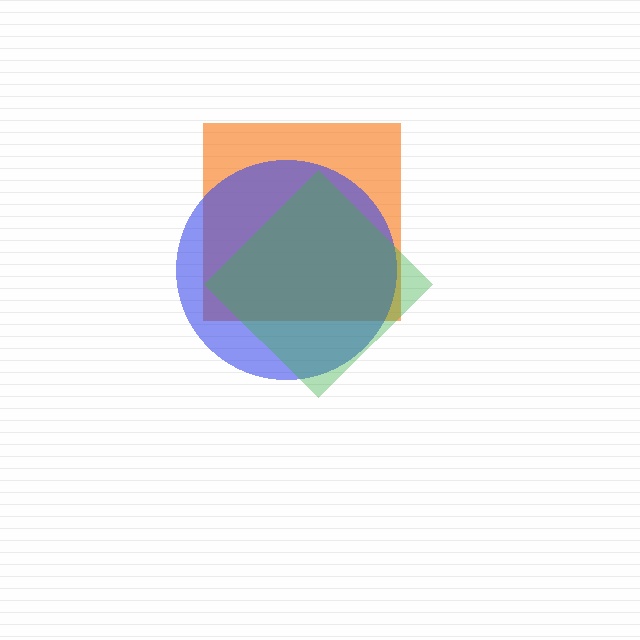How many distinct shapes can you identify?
There are 3 distinct shapes: an orange square, a blue circle, a green diamond.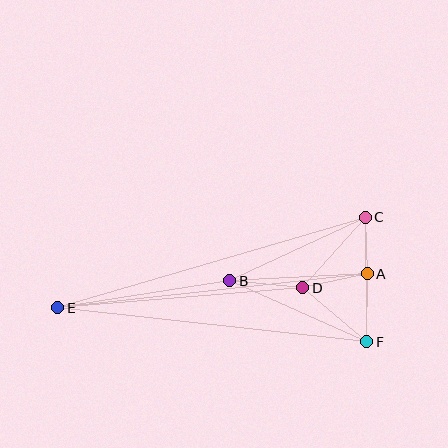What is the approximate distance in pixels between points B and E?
The distance between B and E is approximately 174 pixels.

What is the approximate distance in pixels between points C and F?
The distance between C and F is approximately 125 pixels.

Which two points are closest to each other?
Points A and C are closest to each other.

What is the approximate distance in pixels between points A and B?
The distance between A and B is approximately 138 pixels.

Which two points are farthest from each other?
Points C and E are farthest from each other.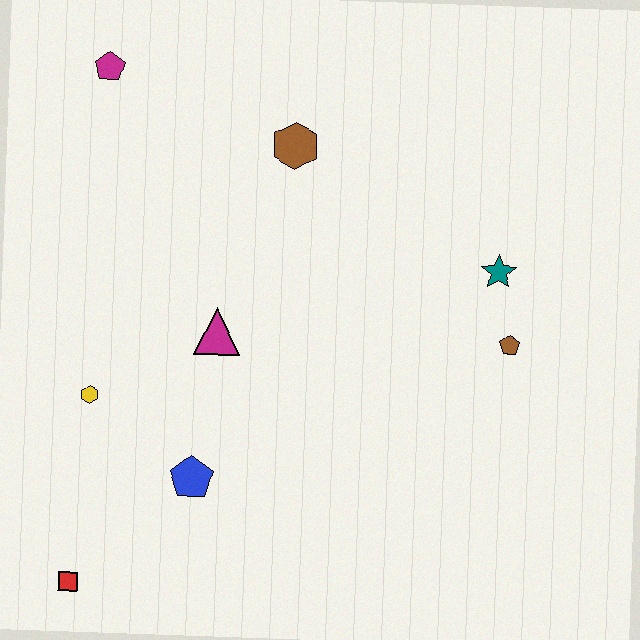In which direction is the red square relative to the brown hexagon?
The red square is below the brown hexagon.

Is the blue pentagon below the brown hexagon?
Yes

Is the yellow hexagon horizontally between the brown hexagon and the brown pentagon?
No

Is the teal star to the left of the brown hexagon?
No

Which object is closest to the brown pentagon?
The teal star is closest to the brown pentagon.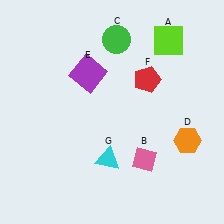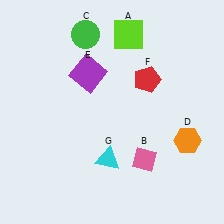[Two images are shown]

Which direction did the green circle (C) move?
The green circle (C) moved left.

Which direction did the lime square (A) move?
The lime square (A) moved left.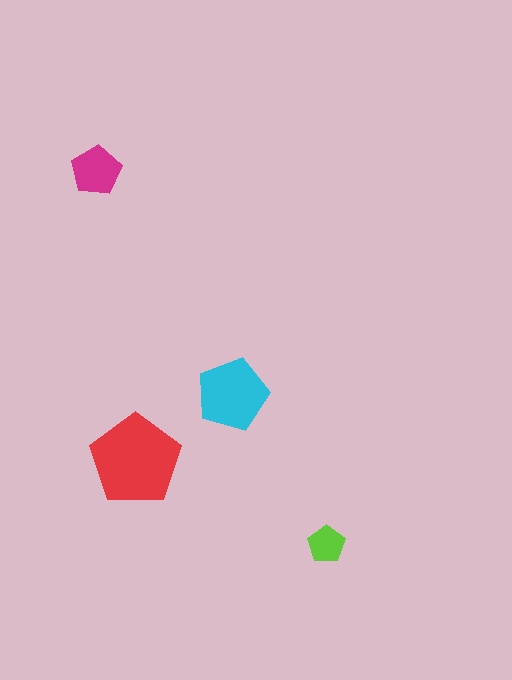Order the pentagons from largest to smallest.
the red one, the cyan one, the magenta one, the lime one.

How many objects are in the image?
There are 4 objects in the image.